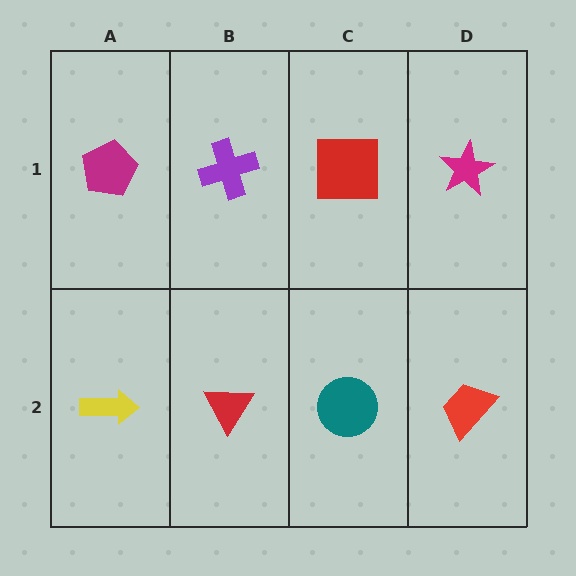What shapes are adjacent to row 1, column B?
A red triangle (row 2, column B), a magenta pentagon (row 1, column A), a red square (row 1, column C).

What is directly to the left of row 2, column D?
A teal circle.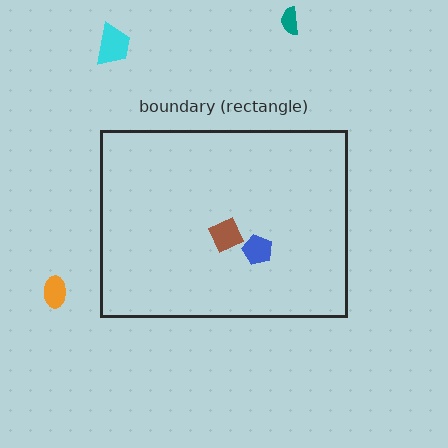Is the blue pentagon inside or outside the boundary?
Inside.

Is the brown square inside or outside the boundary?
Inside.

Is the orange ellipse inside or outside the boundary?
Outside.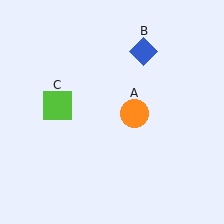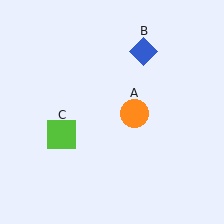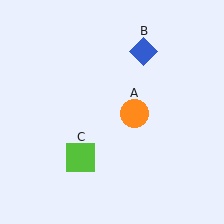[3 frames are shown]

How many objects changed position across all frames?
1 object changed position: lime square (object C).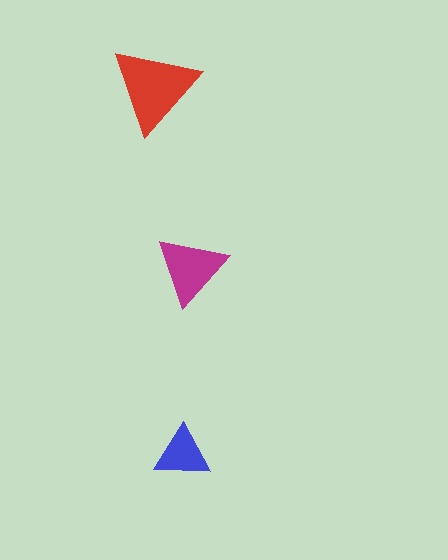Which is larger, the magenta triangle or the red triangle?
The red one.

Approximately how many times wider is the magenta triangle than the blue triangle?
About 1.5 times wider.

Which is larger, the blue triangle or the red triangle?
The red one.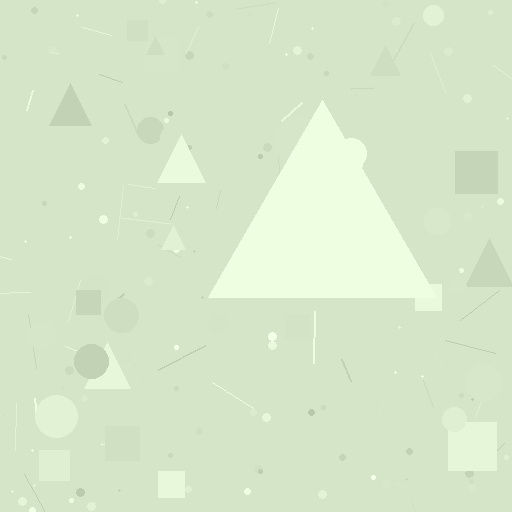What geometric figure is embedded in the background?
A triangle is embedded in the background.